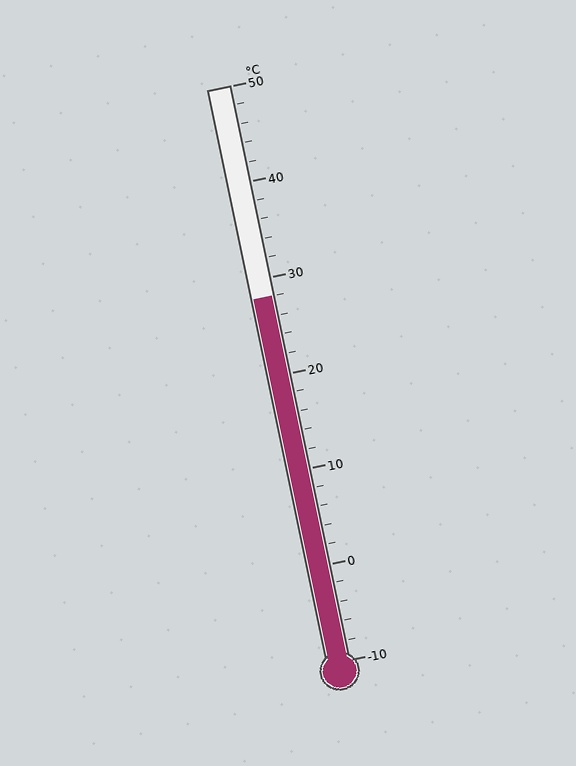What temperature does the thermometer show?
The thermometer shows approximately 28°C.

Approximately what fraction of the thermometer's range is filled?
The thermometer is filled to approximately 65% of its range.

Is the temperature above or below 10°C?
The temperature is above 10°C.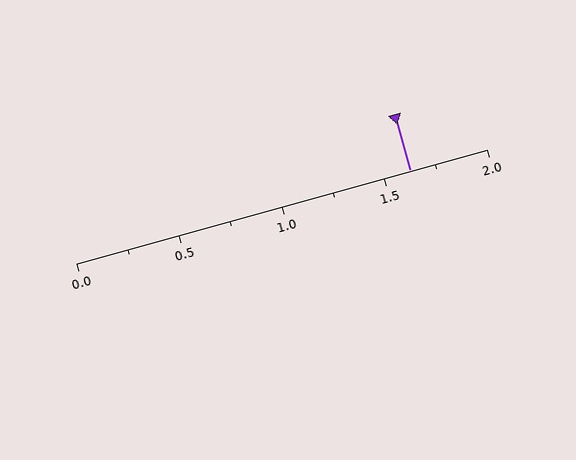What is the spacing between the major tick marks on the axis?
The major ticks are spaced 0.5 apart.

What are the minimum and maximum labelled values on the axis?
The axis runs from 0.0 to 2.0.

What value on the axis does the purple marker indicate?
The marker indicates approximately 1.62.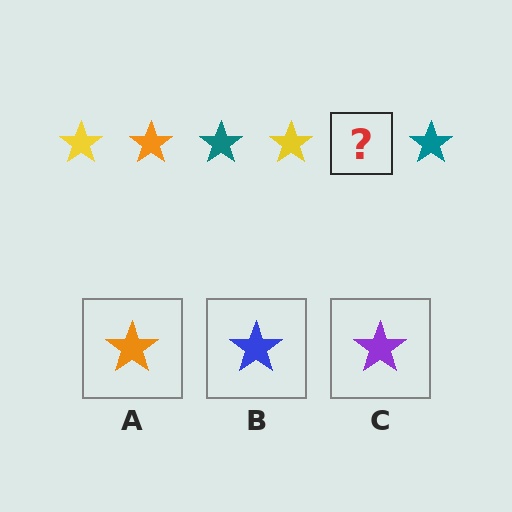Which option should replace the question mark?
Option A.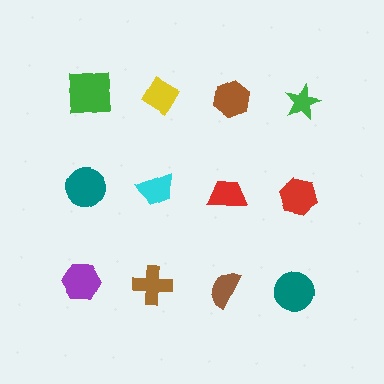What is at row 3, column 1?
A purple hexagon.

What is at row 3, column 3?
A brown semicircle.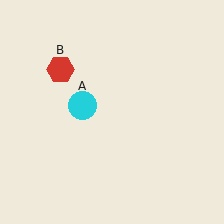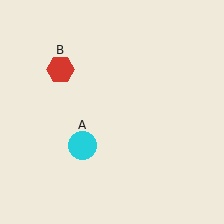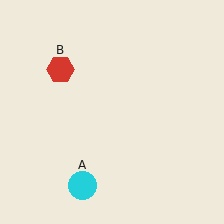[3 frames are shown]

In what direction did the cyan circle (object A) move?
The cyan circle (object A) moved down.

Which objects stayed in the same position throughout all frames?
Red hexagon (object B) remained stationary.